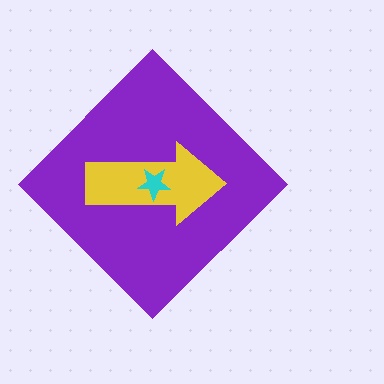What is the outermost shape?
The purple diamond.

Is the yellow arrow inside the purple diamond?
Yes.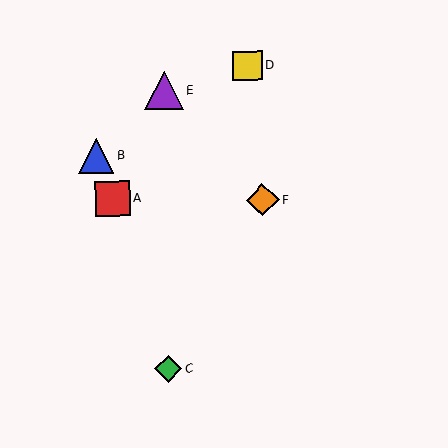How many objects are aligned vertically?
2 objects (C, E) are aligned vertically.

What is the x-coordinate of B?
Object B is at x≈96.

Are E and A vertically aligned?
No, E is at x≈164 and A is at x≈113.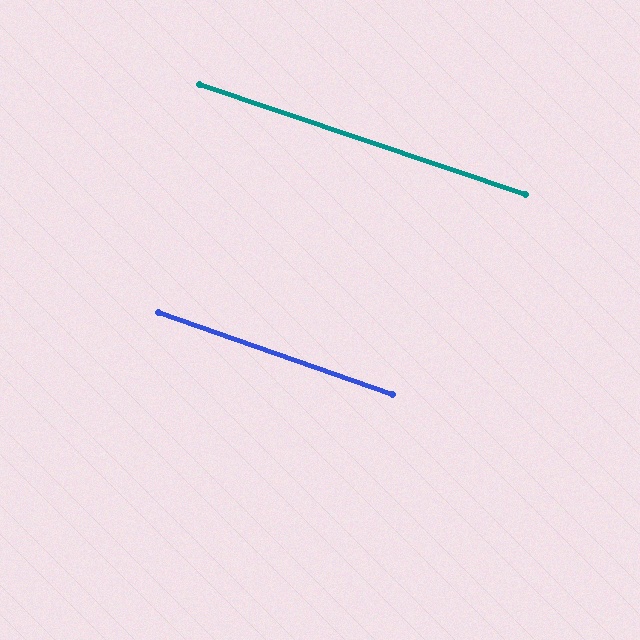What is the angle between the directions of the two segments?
Approximately 1 degree.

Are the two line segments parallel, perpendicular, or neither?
Parallel — their directions differ by only 0.7°.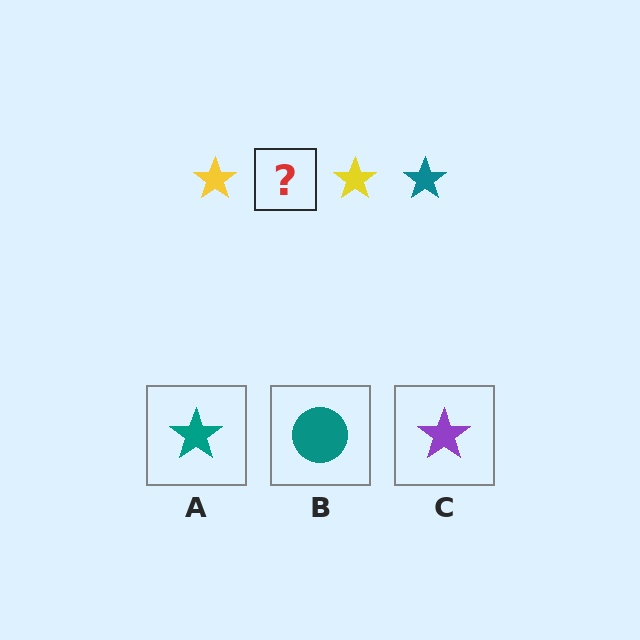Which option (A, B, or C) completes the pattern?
A.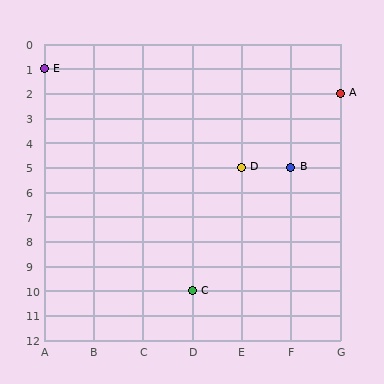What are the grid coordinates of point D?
Point D is at grid coordinates (E, 5).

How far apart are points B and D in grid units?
Points B and D are 1 column apart.